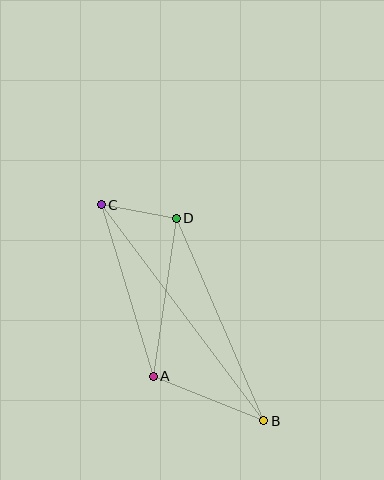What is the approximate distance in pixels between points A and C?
The distance between A and C is approximately 179 pixels.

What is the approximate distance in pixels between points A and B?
The distance between A and B is approximately 119 pixels.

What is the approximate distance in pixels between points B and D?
The distance between B and D is approximately 220 pixels.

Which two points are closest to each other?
Points C and D are closest to each other.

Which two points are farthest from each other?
Points B and C are farthest from each other.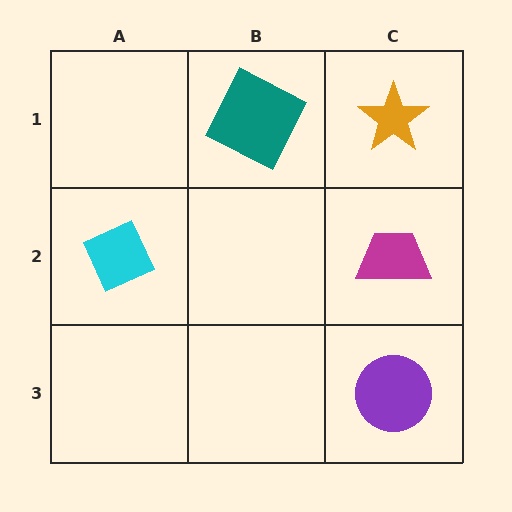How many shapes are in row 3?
1 shape.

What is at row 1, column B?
A teal square.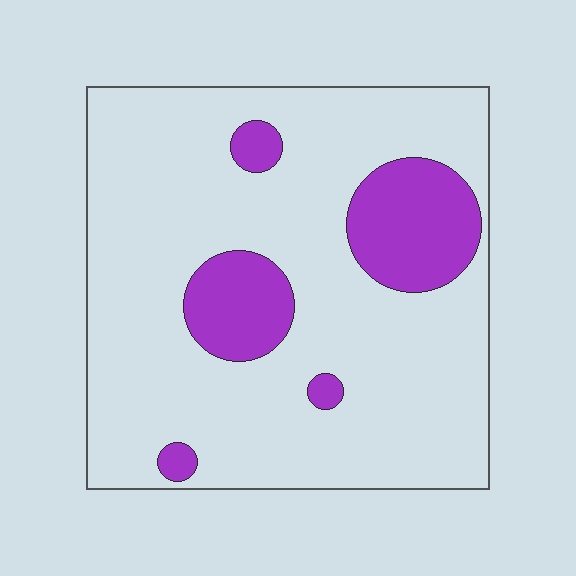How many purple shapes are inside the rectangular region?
5.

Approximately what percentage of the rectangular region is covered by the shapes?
Approximately 20%.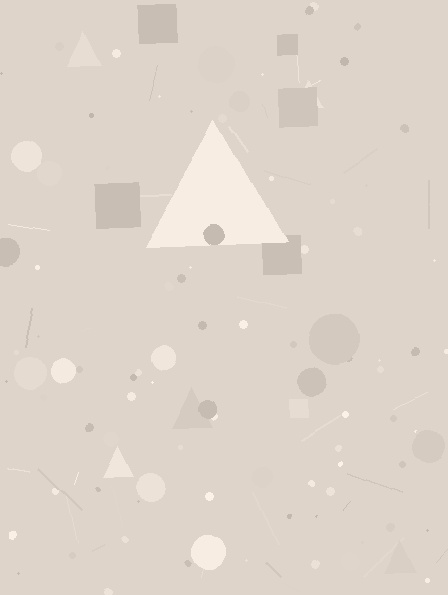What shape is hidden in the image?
A triangle is hidden in the image.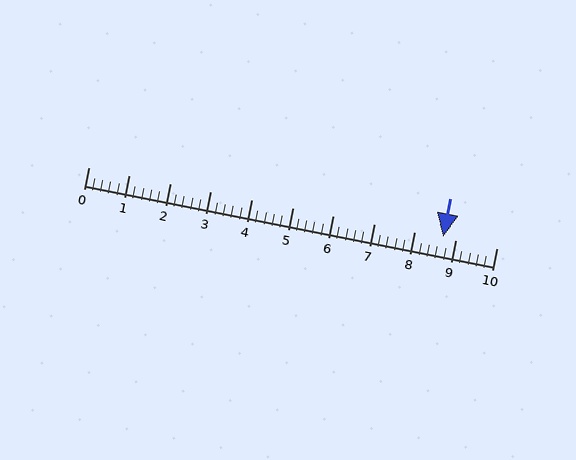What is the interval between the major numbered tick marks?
The major tick marks are spaced 1 units apart.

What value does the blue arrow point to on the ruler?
The blue arrow points to approximately 8.7.